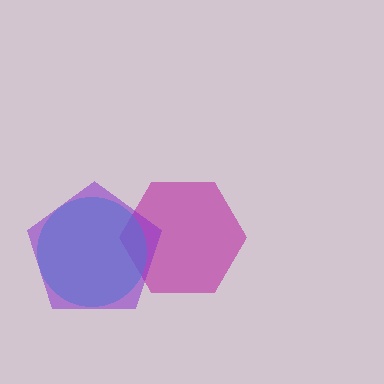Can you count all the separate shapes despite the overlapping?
Yes, there are 3 separate shapes.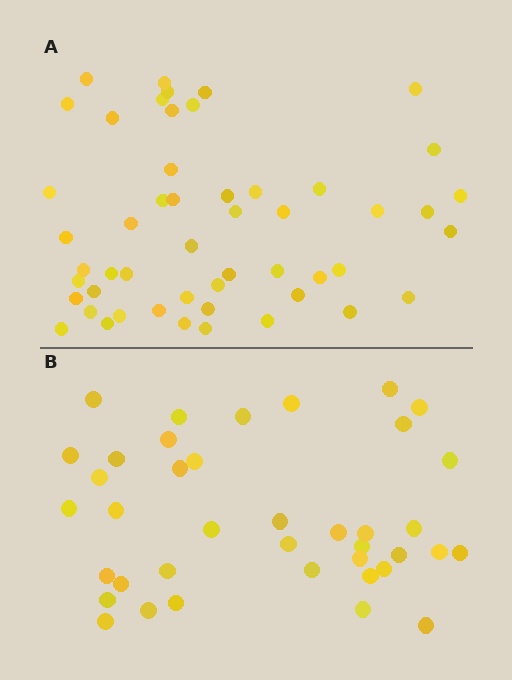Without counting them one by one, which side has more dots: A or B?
Region A (the top region) has more dots.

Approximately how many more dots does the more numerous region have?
Region A has roughly 12 or so more dots than region B.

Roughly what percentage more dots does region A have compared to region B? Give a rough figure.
About 30% more.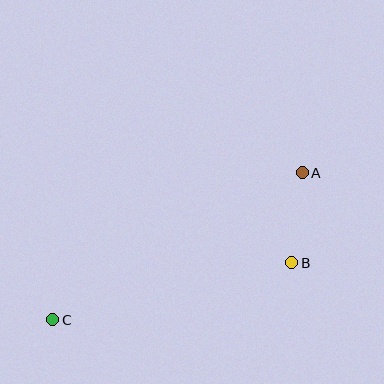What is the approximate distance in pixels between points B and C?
The distance between B and C is approximately 245 pixels.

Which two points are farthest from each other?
Points A and C are farthest from each other.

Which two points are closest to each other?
Points A and B are closest to each other.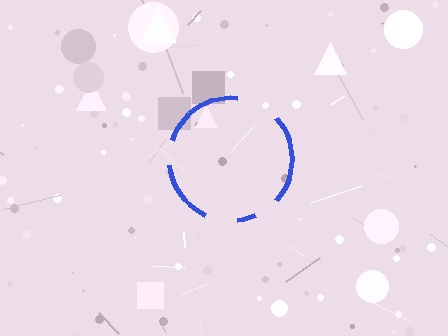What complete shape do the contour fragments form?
The contour fragments form a circle.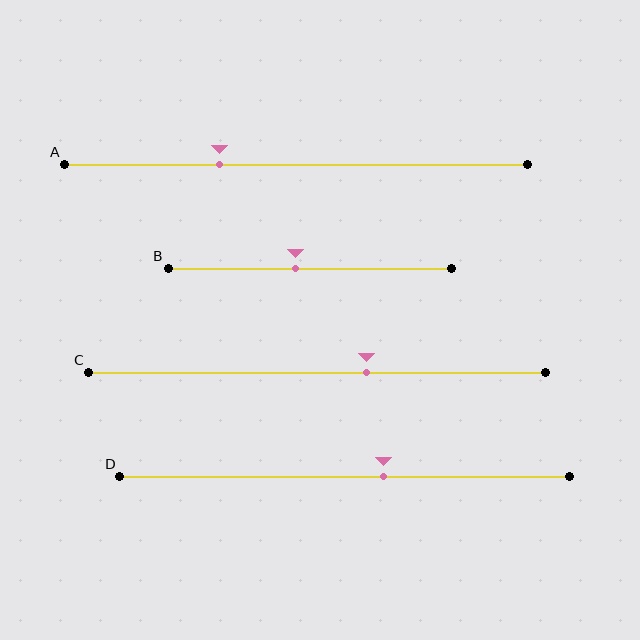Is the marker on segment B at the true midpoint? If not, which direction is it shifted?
No, the marker on segment B is shifted to the left by about 5% of the segment length.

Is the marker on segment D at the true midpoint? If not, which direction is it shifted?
No, the marker on segment D is shifted to the right by about 9% of the segment length.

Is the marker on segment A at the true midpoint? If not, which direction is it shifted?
No, the marker on segment A is shifted to the left by about 17% of the segment length.